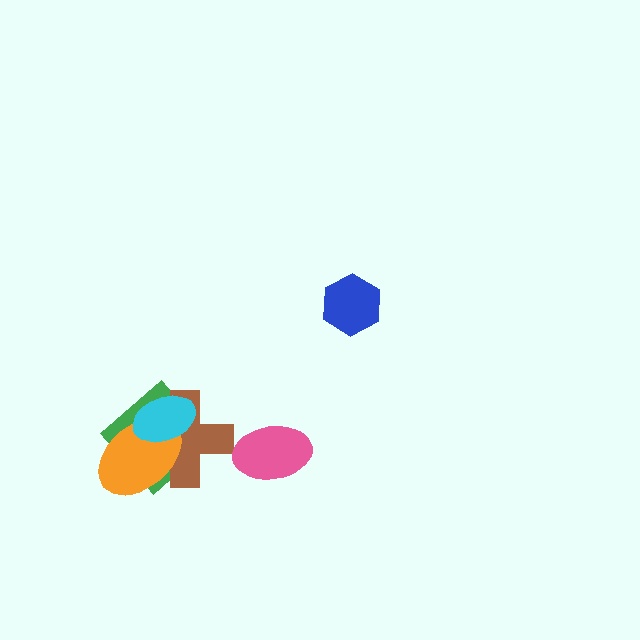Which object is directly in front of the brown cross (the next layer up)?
The orange ellipse is directly in front of the brown cross.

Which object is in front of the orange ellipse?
The cyan ellipse is in front of the orange ellipse.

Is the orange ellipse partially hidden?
Yes, it is partially covered by another shape.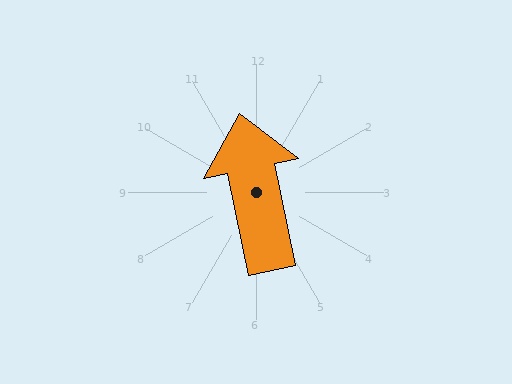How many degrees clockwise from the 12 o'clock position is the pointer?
Approximately 348 degrees.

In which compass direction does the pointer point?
North.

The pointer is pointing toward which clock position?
Roughly 12 o'clock.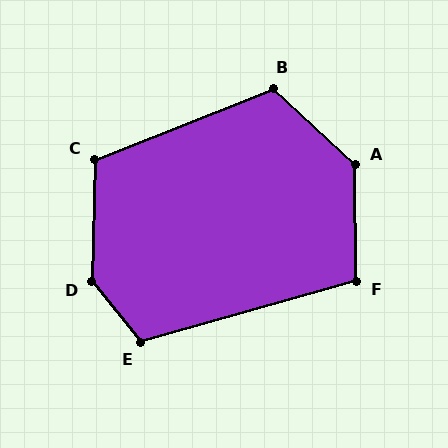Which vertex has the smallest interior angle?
F, at approximately 105 degrees.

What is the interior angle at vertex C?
Approximately 113 degrees (obtuse).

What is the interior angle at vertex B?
Approximately 115 degrees (obtuse).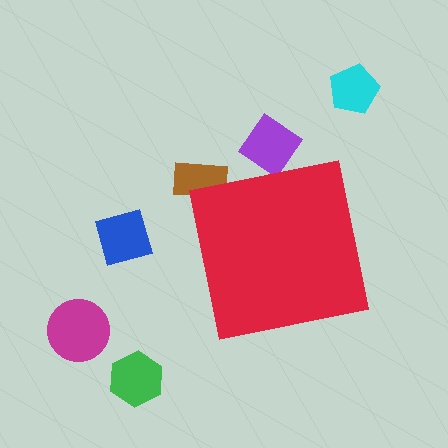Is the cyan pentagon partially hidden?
No, the cyan pentagon is fully visible.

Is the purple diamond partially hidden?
Yes, the purple diamond is partially hidden behind the red square.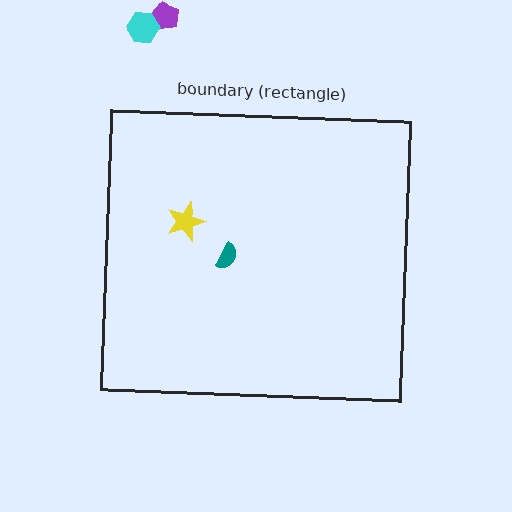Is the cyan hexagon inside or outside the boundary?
Outside.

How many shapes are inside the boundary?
2 inside, 2 outside.